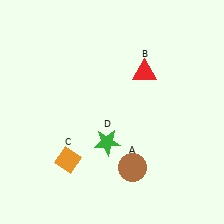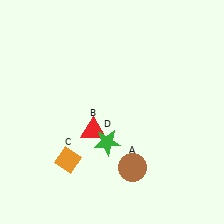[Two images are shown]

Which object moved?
The red triangle (B) moved down.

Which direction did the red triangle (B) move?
The red triangle (B) moved down.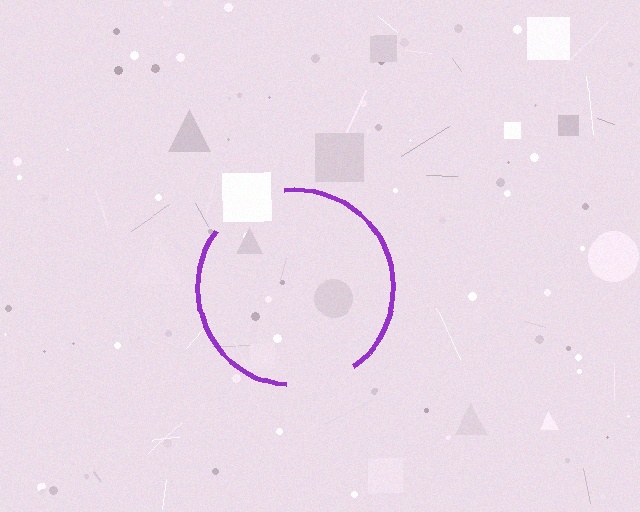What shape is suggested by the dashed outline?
The dashed outline suggests a circle.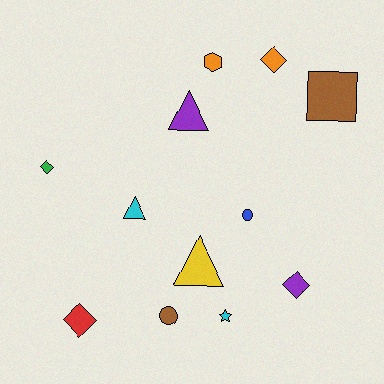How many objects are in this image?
There are 12 objects.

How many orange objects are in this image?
There are 2 orange objects.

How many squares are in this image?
There is 1 square.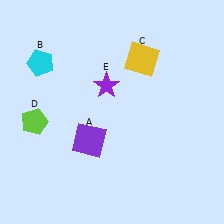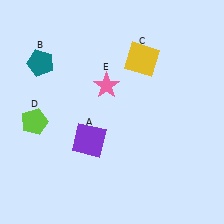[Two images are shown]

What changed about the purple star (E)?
In Image 1, E is purple. In Image 2, it changed to pink.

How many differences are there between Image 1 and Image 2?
There are 2 differences between the two images.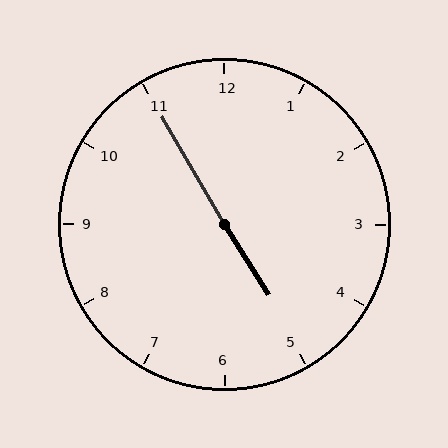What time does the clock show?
4:55.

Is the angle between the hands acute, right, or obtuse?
It is obtuse.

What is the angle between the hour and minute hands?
Approximately 178 degrees.